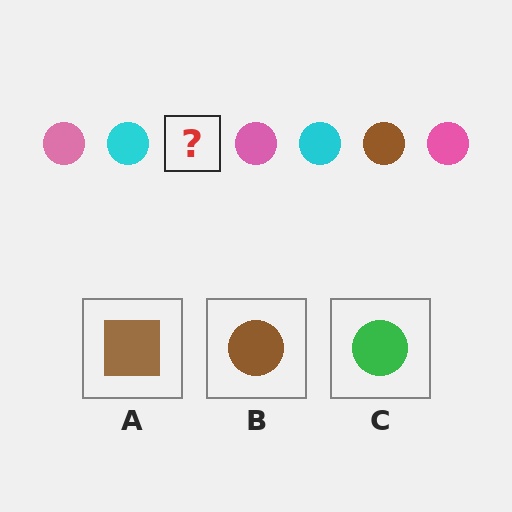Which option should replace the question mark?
Option B.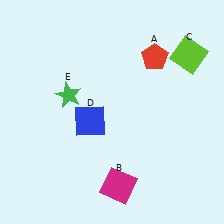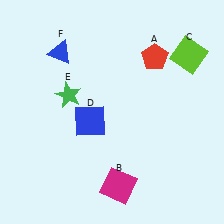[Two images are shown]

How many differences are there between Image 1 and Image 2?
There is 1 difference between the two images.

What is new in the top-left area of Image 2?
A blue triangle (F) was added in the top-left area of Image 2.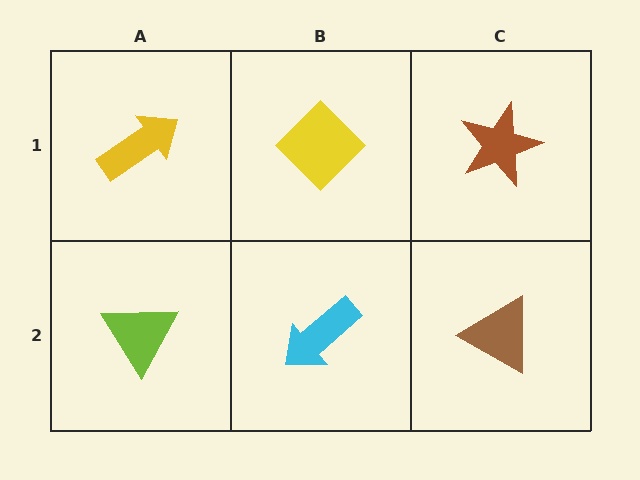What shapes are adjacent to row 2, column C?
A brown star (row 1, column C), a cyan arrow (row 2, column B).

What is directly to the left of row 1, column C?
A yellow diamond.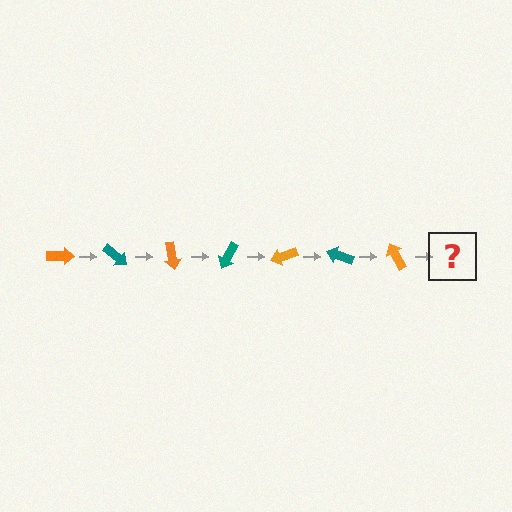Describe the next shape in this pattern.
It should be a teal arrow, rotated 280 degrees from the start.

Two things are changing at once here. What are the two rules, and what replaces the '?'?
The two rules are that it rotates 40 degrees each step and the color cycles through orange and teal. The '?' should be a teal arrow, rotated 280 degrees from the start.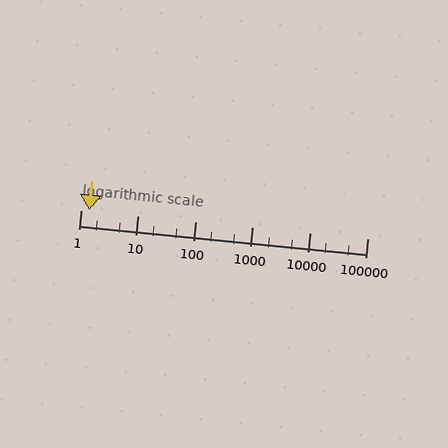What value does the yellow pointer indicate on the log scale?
The pointer indicates approximately 1.4.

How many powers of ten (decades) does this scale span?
The scale spans 5 decades, from 1 to 100000.